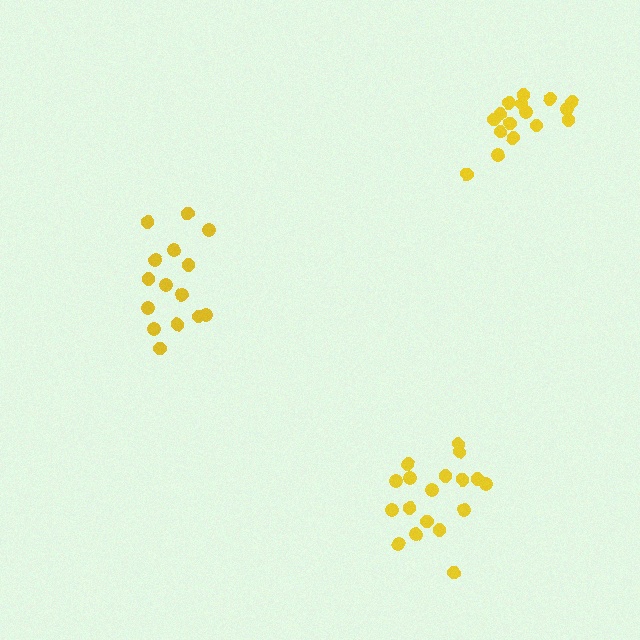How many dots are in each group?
Group 1: 16 dots, Group 2: 18 dots, Group 3: 15 dots (49 total).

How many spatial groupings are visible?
There are 3 spatial groupings.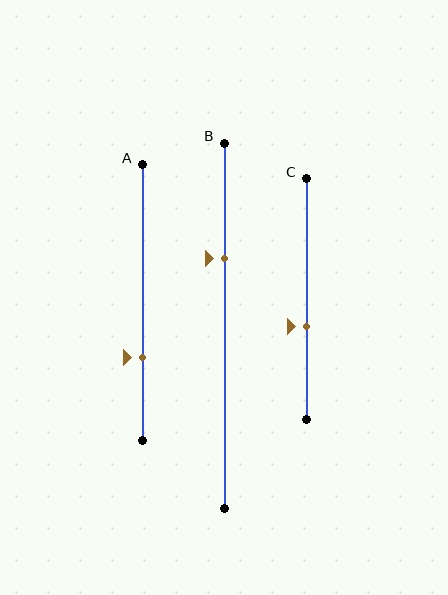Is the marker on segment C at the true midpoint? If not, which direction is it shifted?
No, the marker on segment C is shifted downward by about 11% of the segment length.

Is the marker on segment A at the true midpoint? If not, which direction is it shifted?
No, the marker on segment A is shifted downward by about 20% of the segment length.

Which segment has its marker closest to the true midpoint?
Segment C has its marker closest to the true midpoint.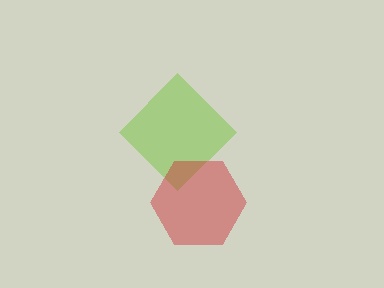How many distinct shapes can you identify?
There are 2 distinct shapes: a lime diamond, a red hexagon.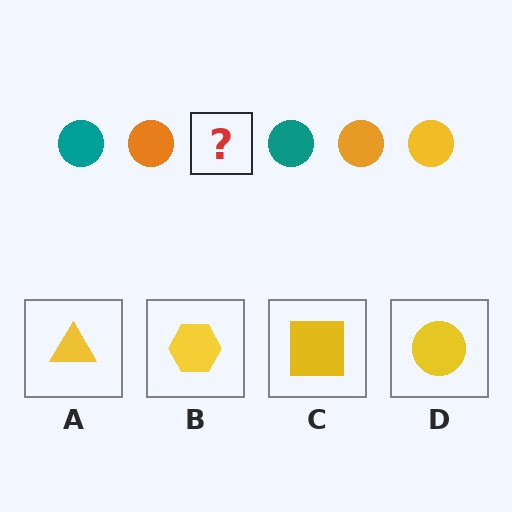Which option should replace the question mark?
Option D.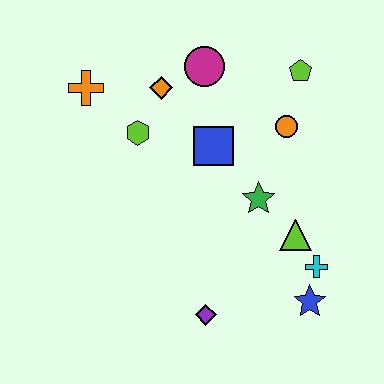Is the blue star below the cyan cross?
Yes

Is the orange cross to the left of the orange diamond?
Yes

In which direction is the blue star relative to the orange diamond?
The blue star is below the orange diamond.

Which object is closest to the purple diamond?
The blue star is closest to the purple diamond.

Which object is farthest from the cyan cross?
The orange cross is farthest from the cyan cross.